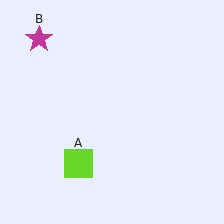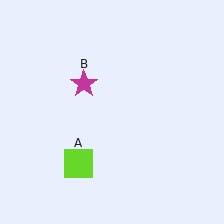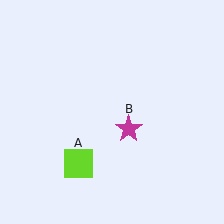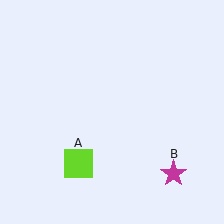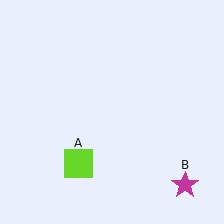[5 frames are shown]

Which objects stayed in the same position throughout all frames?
Lime square (object A) remained stationary.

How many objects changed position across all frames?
1 object changed position: magenta star (object B).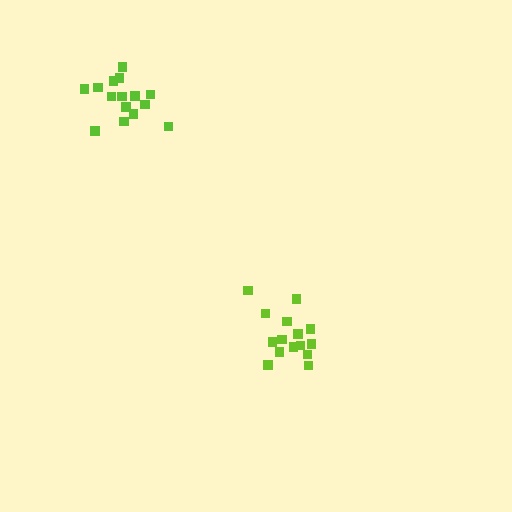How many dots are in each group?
Group 1: 15 dots, Group 2: 15 dots (30 total).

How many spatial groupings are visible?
There are 2 spatial groupings.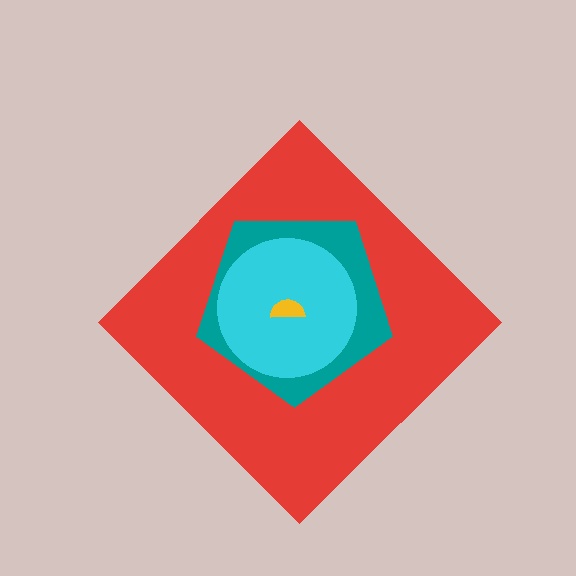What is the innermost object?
The yellow semicircle.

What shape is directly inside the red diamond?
The teal pentagon.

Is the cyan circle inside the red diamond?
Yes.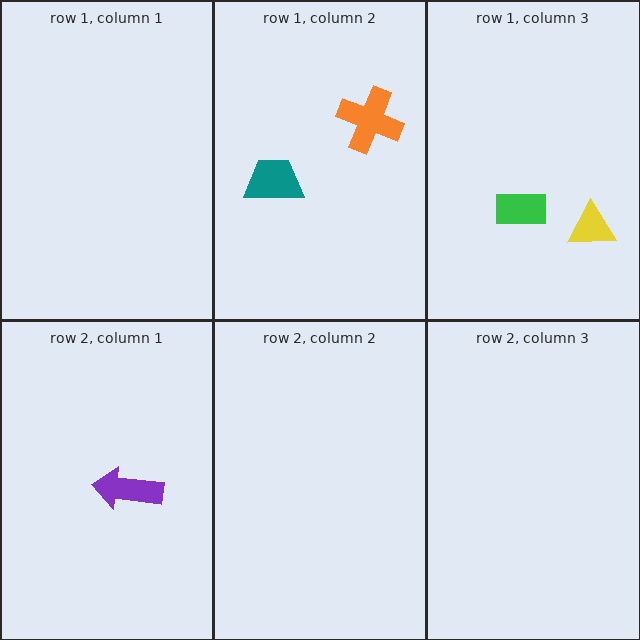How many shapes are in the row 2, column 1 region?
1.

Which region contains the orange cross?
The row 1, column 2 region.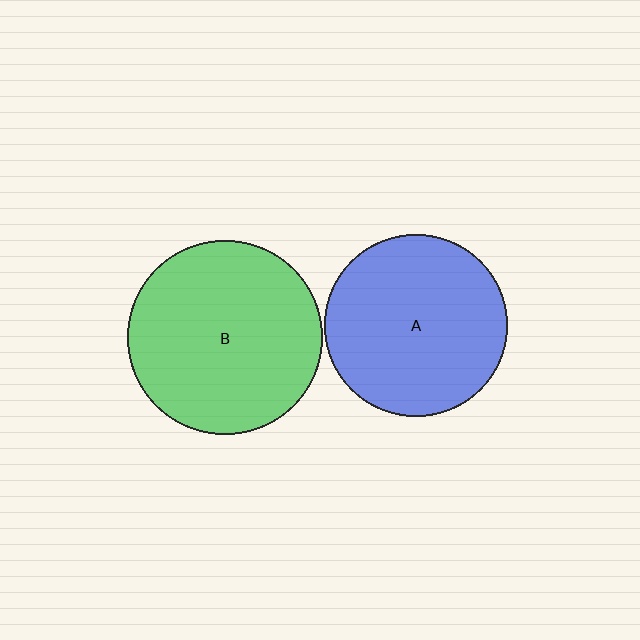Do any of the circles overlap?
No, none of the circles overlap.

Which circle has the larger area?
Circle B (green).